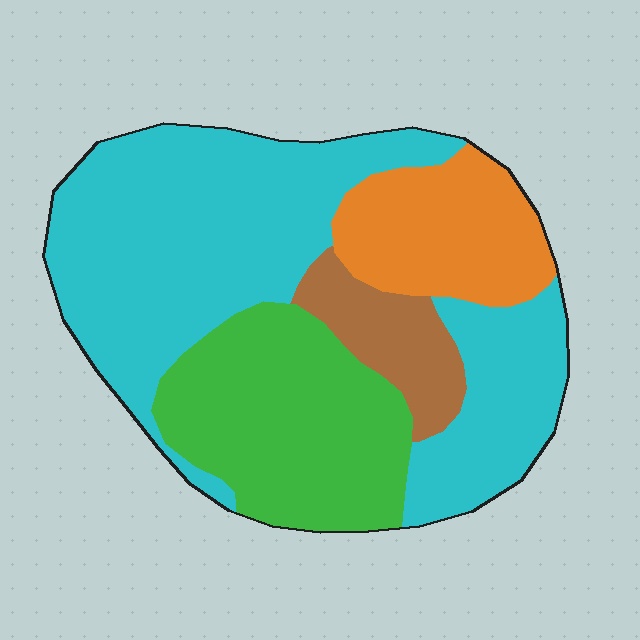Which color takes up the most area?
Cyan, at roughly 50%.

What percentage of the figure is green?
Green takes up about one quarter (1/4) of the figure.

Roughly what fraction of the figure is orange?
Orange takes up about one sixth (1/6) of the figure.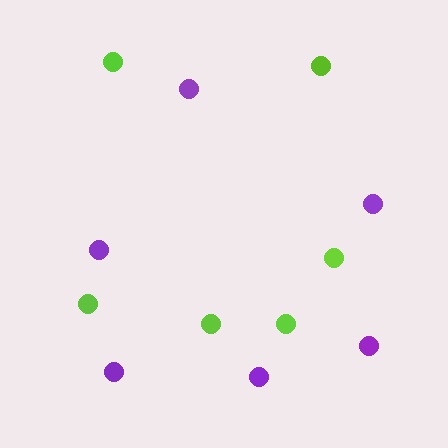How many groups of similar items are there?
There are 2 groups: one group of purple circles (6) and one group of lime circles (6).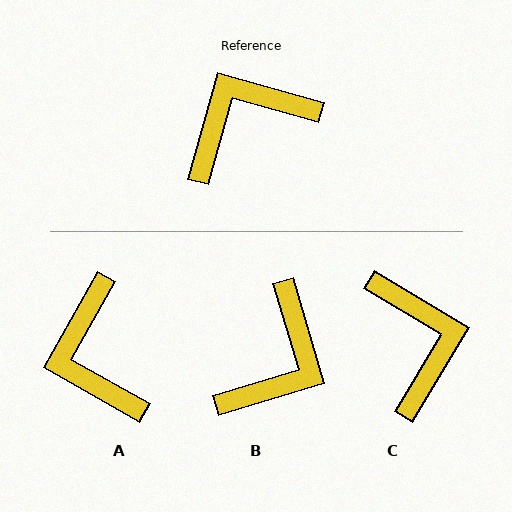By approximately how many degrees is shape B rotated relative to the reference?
Approximately 148 degrees clockwise.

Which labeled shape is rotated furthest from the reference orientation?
B, about 148 degrees away.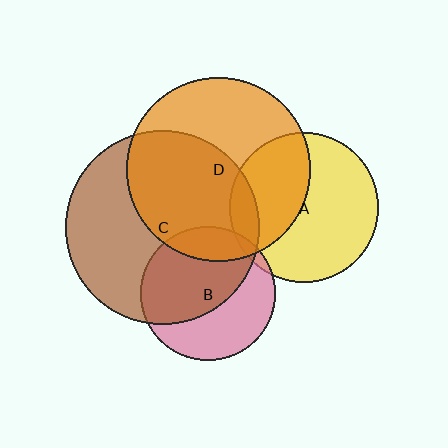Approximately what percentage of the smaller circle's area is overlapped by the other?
Approximately 15%.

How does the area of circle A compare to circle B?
Approximately 1.2 times.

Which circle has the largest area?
Circle C (brown).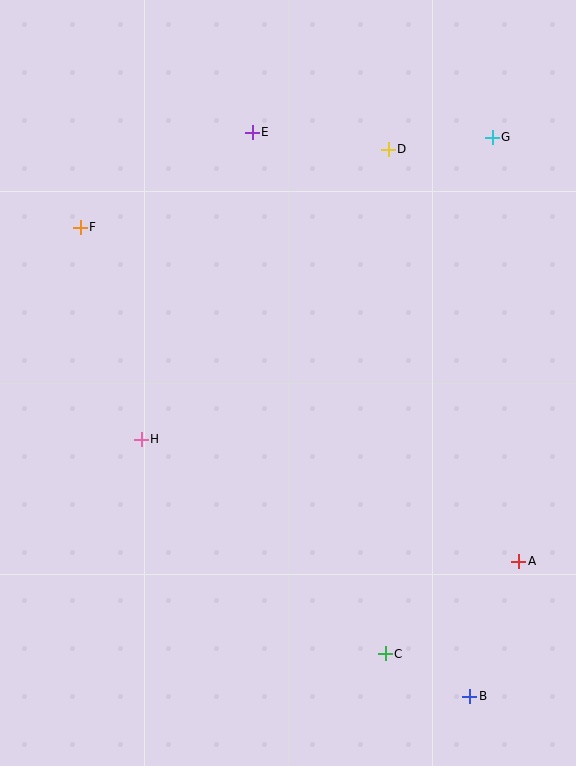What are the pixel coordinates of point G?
Point G is at (492, 137).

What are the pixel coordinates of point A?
Point A is at (519, 561).